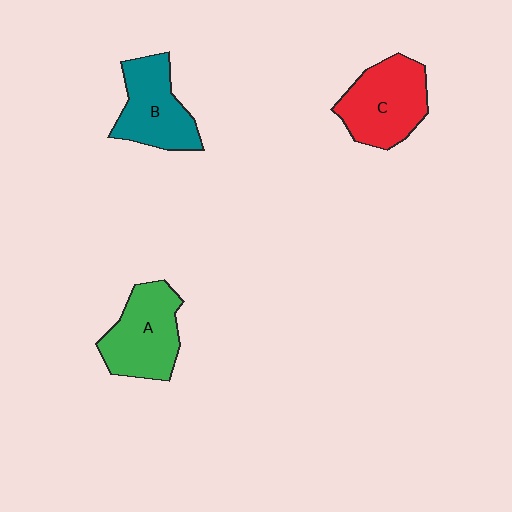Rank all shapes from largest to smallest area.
From largest to smallest: C (red), A (green), B (teal).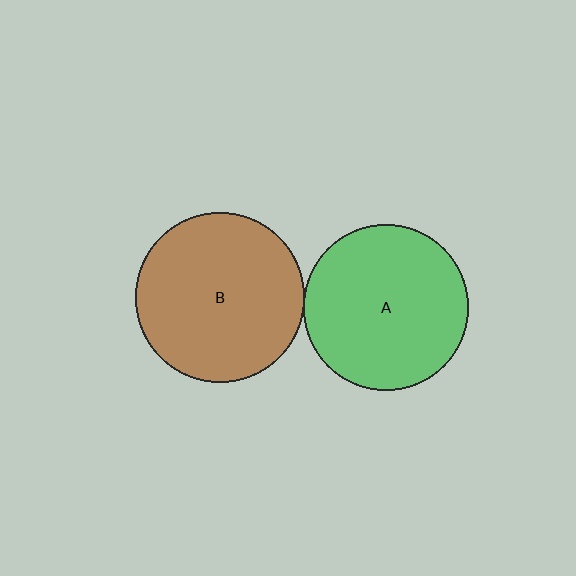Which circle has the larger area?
Circle B (brown).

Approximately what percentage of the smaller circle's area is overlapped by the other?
Approximately 5%.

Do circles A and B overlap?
Yes.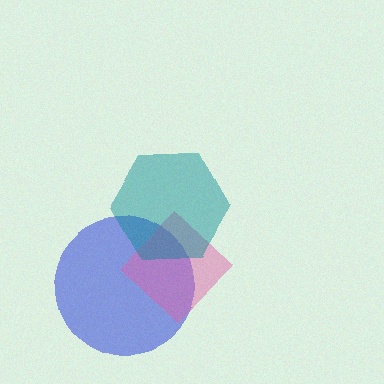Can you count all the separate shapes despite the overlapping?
Yes, there are 3 separate shapes.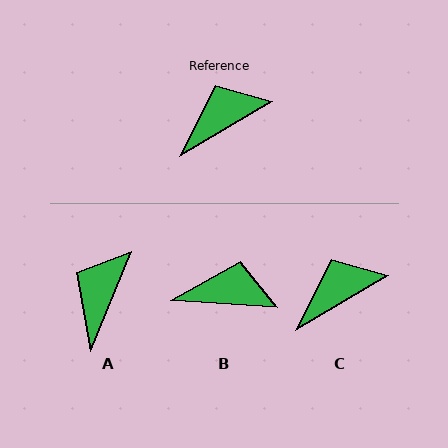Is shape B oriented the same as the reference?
No, it is off by about 35 degrees.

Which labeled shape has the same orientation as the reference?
C.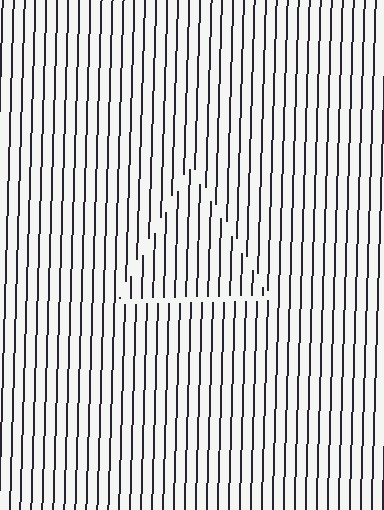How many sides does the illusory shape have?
3 sides — the line-ends trace a triangle.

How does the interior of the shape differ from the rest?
The interior of the shape contains the same grating, shifted by half a period — the contour is defined by the phase discontinuity where line-ends from the inner and outer gratings abut.